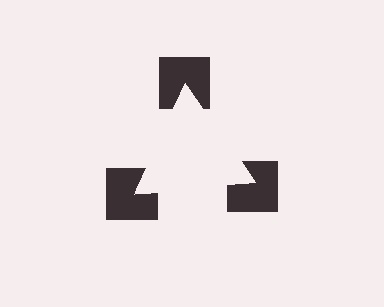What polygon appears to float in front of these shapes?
An illusory triangle — its edges are inferred from the aligned wedge cuts in the notched squares, not physically drawn.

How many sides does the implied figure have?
3 sides.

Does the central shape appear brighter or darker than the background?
It typically appears slightly brighter than the background, even though no actual brightness change is drawn.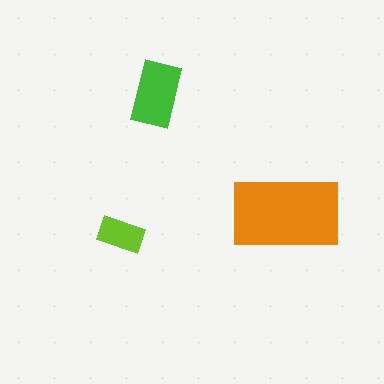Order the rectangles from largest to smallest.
the orange one, the green one, the lime one.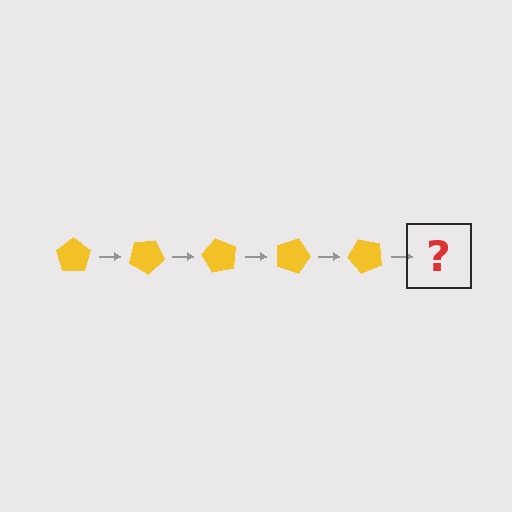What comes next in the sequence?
The next element should be a yellow pentagon rotated 150 degrees.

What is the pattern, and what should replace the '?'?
The pattern is that the pentagon rotates 30 degrees each step. The '?' should be a yellow pentagon rotated 150 degrees.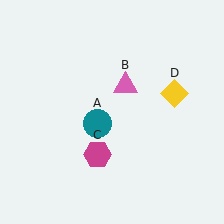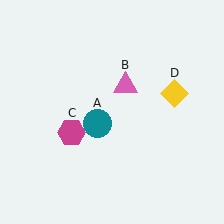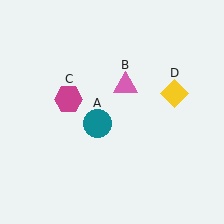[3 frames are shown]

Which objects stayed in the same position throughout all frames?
Teal circle (object A) and pink triangle (object B) and yellow diamond (object D) remained stationary.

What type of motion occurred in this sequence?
The magenta hexagon (object C) rotated clockwise around the center of the scene.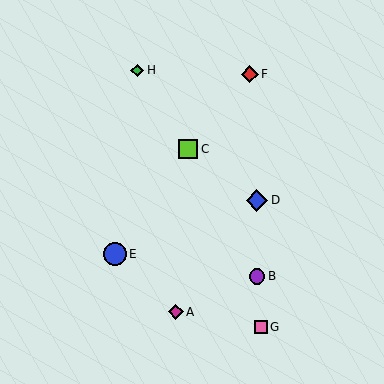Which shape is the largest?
The blue circle (labeled E) is the largest.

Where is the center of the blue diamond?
The center of the blue diamond is at (257, 200).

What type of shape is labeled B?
Shape B is a purple circle.